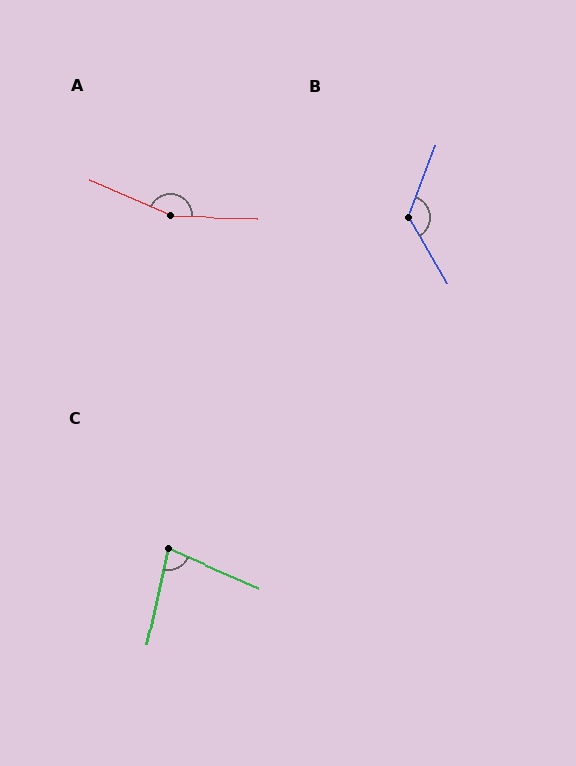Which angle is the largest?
A, at approximately 158 degrees.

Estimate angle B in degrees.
Approximately 129 degrees.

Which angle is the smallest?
C, at approximately 79 degrees.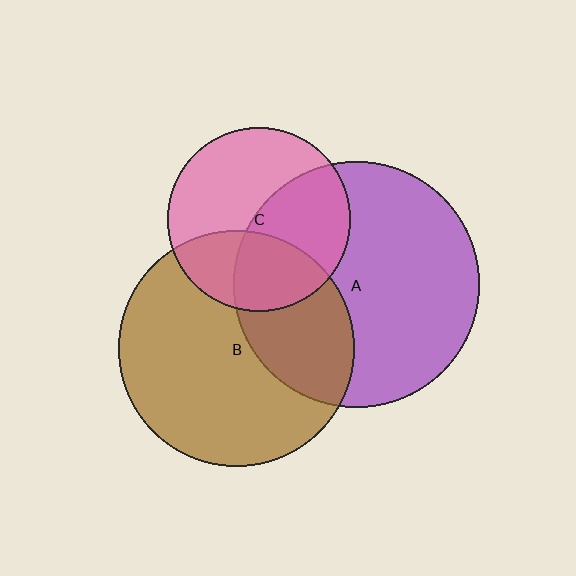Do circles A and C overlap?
Yes.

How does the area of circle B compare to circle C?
Approximately 1.7 times.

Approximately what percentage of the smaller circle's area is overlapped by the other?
Approximately 45%.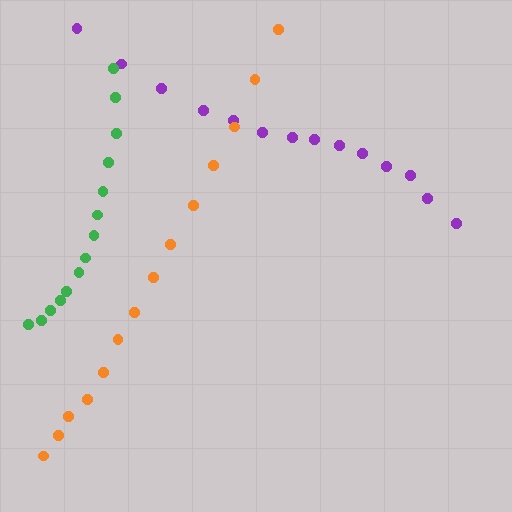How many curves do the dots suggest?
There are 3 distinct paths.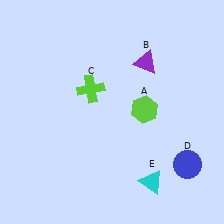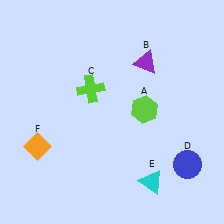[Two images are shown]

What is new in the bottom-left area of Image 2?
An orange diamond (F) was added in the bottom-left area of Image 2.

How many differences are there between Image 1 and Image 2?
There is 1 difference between the two images.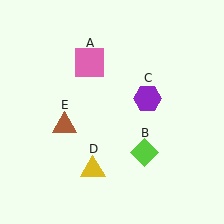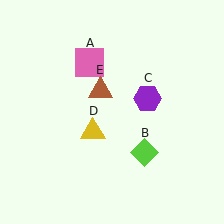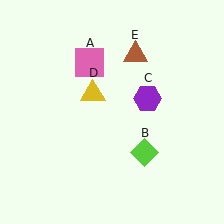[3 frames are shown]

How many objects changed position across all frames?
2 objects changed position: yellow triangle (object D), brown triangle (object E).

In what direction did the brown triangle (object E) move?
The brown triangle (object E) moved up and to the right.